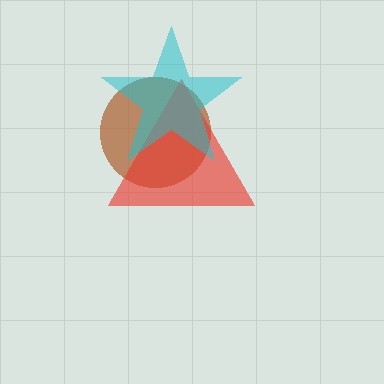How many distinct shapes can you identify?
There are 3 distinct shapes: a brown circle, a red triangle, a cyan star.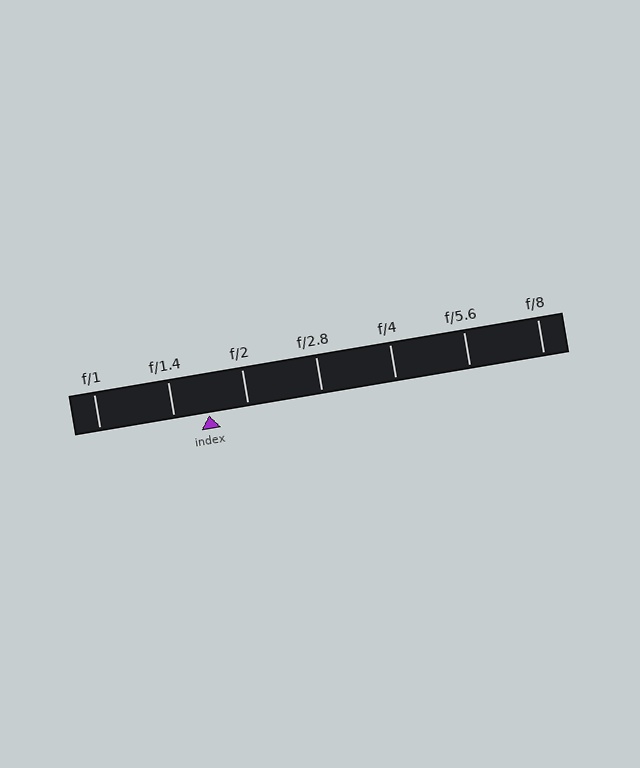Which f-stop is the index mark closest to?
The index mark is closest to f/1.4.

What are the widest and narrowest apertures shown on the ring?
The widest aperture shown is f/1 and the narrowest is f/8.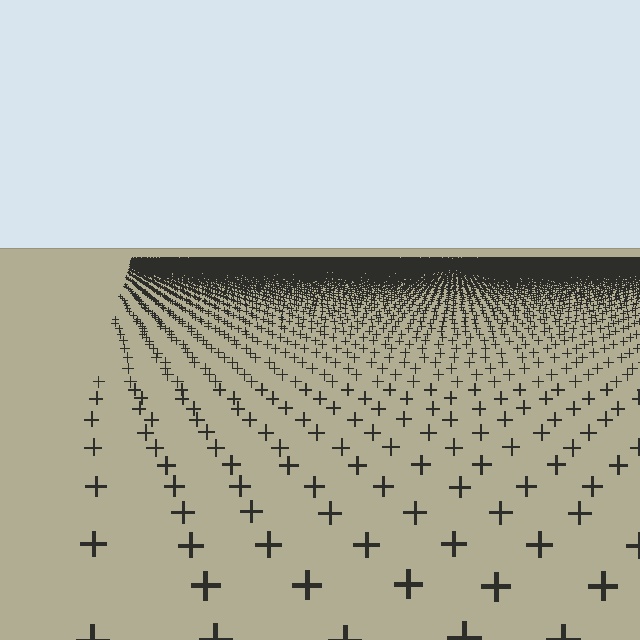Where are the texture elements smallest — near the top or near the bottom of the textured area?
Near the top.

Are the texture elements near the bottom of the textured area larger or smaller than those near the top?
Larger. Near the bottom, elements are closer to the viewer and appear at a bigger on-screen size.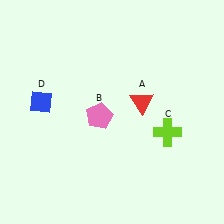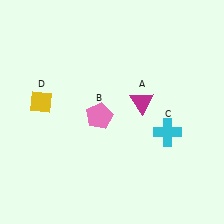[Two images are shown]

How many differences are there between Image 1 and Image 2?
There are 3 differences between the two images.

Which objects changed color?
A changed from red to magenta. C changed from lime to cyan. D changed from blue to yellow.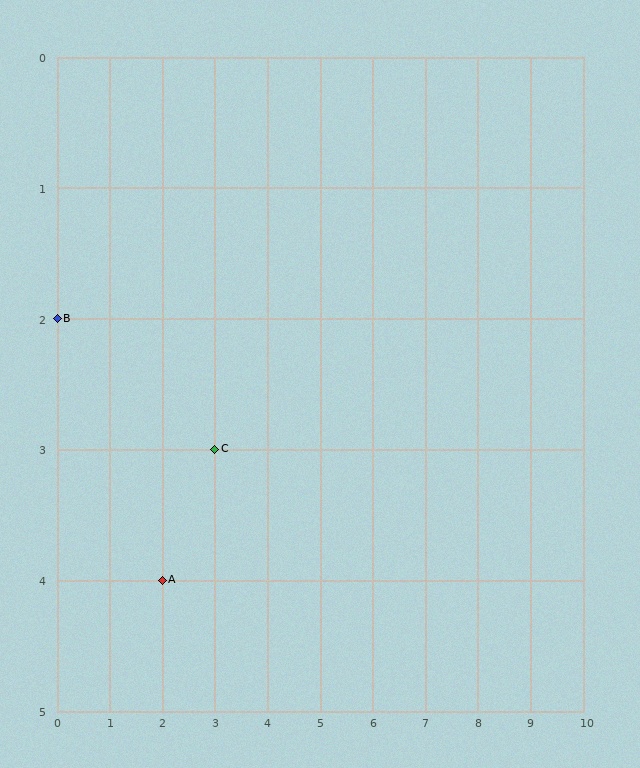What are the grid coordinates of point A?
Point A is at grid coordinates (2, 4).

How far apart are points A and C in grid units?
Points A and C are 1 column and 1 row apart (about 1.4 grid units diagonally).